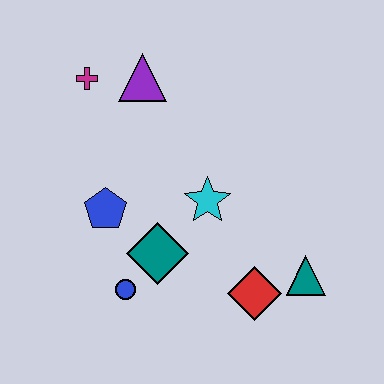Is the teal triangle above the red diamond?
Yes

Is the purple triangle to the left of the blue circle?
No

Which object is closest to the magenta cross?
The purple triangle is closest to the magenta cross.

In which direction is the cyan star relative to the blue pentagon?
The cyan star is to the right of the blue pentagon.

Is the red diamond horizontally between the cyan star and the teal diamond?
No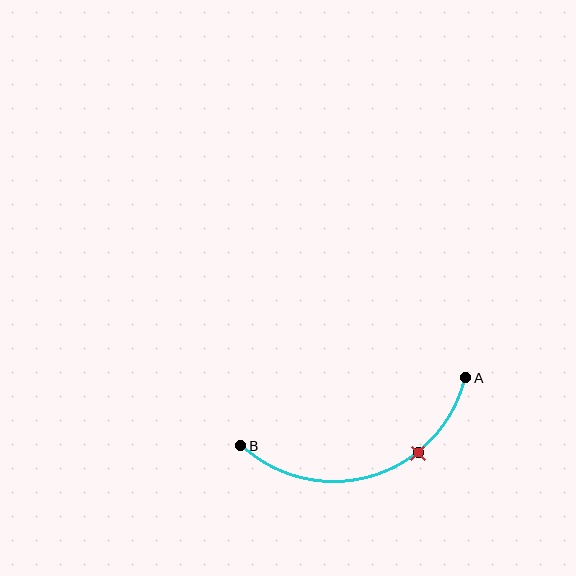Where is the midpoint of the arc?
The arc midpoint is the point on the curve farthest from the straight line joining A and B. It sits below that line.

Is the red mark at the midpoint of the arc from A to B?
No. The red mark lies on the arc but is closer to endpoint A. The arc midpoint would be at the point on the curve equidistant along the arc from both A and B.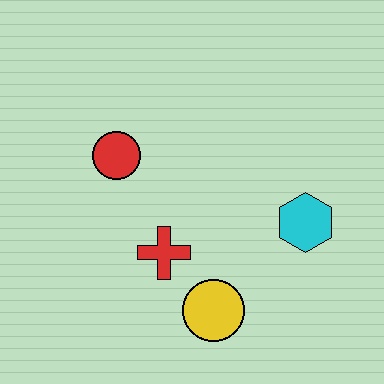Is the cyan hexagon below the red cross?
No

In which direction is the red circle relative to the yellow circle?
The red circle is above the yellow circle.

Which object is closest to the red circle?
The red cross is closest to the red circle.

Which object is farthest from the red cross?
The cyan hexagon is farthest from the red cross.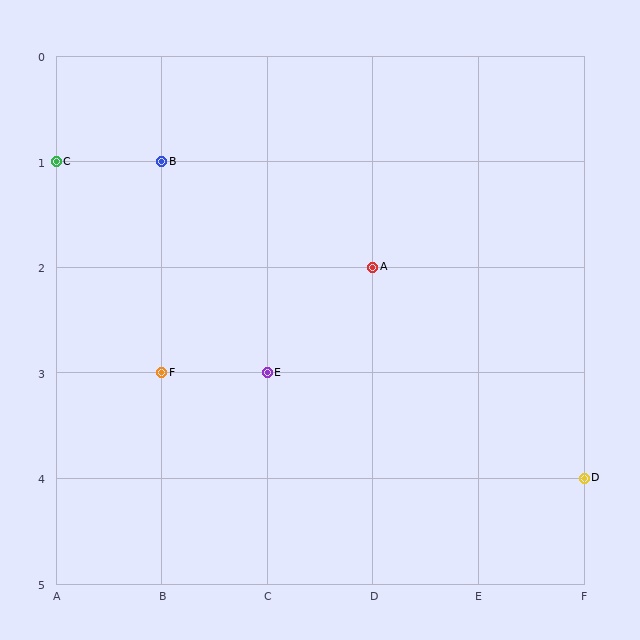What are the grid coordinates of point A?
Point A is at grid coordinates (D, 2).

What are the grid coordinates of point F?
Point F is at grid coordinates (B, 3).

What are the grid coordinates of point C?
Point C is at grid coordinates (A, 1).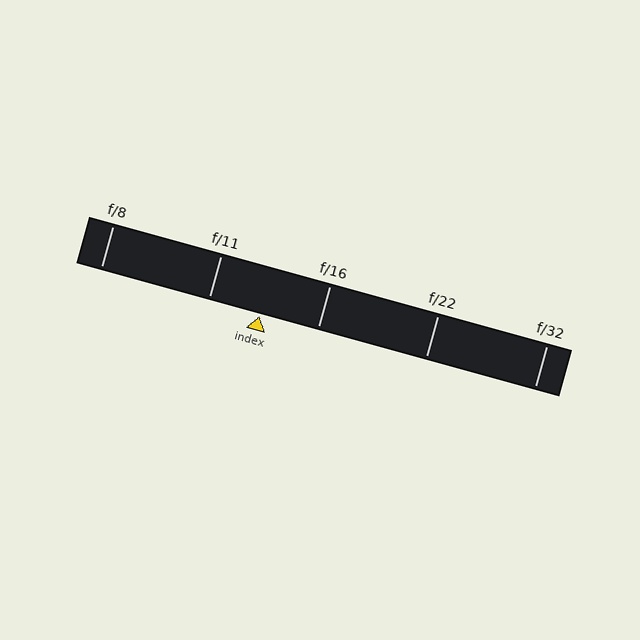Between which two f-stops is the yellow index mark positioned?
The index mark is between f/11 and f/16.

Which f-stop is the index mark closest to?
The index mark is closest to f/11.